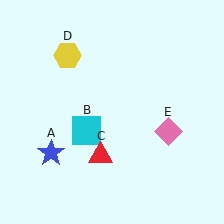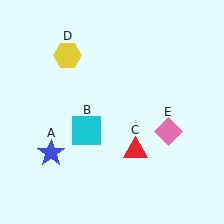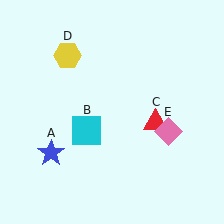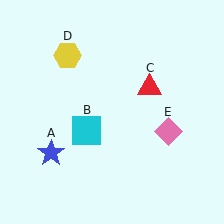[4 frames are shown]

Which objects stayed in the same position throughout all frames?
Blue star (object A) and cyan square (object B) and yellow hexagon (object D) and pink diamond (object E) remained stationary.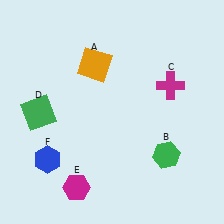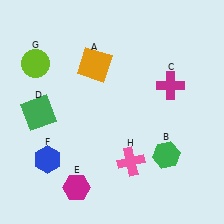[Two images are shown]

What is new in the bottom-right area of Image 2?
A pink cross (H) was added in the bottom-right area of Image 2.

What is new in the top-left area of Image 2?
A lime circle (G) was added in the top-left area of Image 2.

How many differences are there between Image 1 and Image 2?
There are 2 differences between the two images.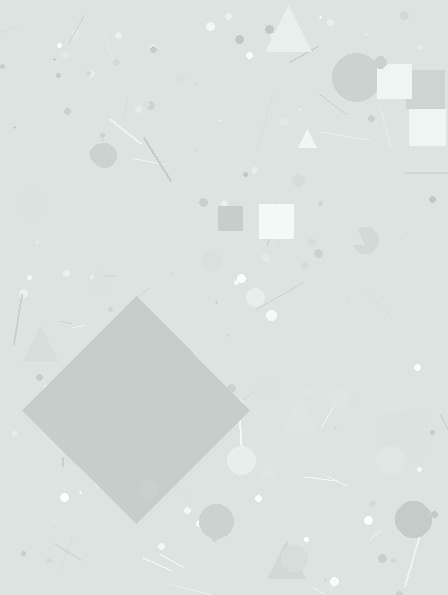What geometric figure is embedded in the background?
A diamond is embedded in the background.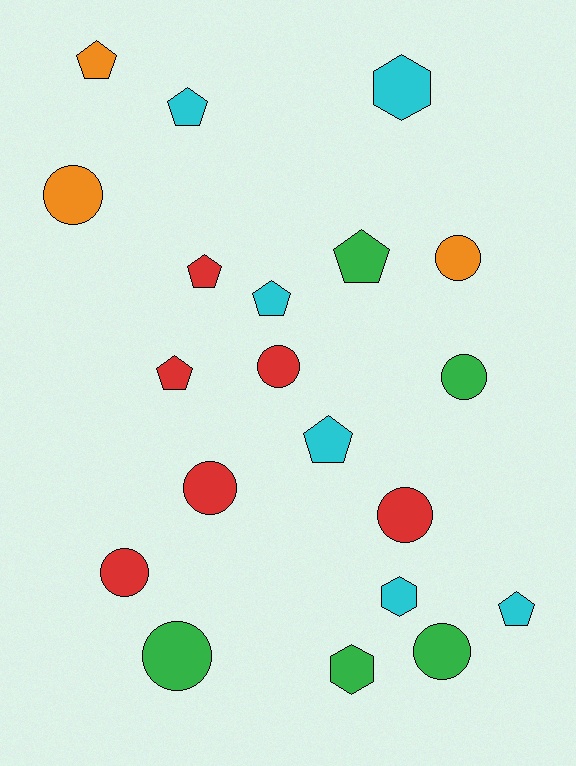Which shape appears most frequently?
Circle, with 9 objects.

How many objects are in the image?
There are 20 objects.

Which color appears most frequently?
Red, with 6 objects.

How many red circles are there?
There are 4 red circles.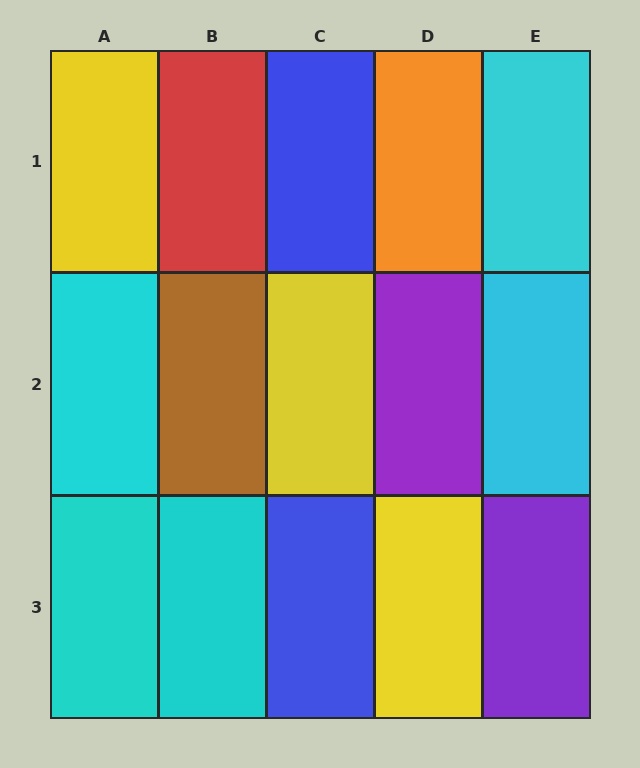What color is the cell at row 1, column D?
Orange.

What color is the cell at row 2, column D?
Purple.